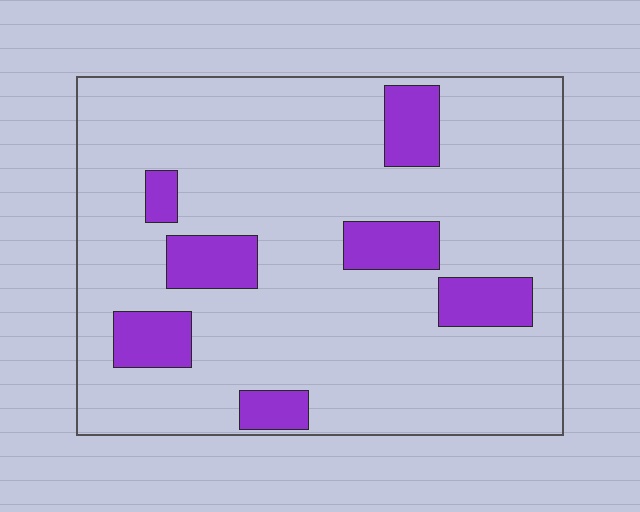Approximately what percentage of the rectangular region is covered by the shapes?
Approximately 15%.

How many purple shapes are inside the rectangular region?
7.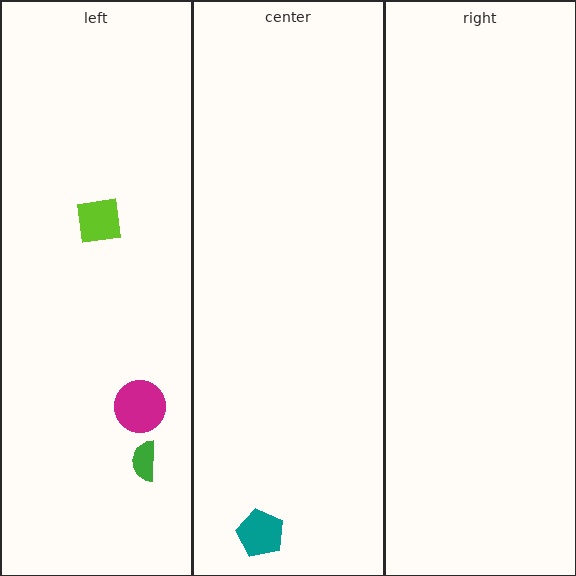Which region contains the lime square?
The left region.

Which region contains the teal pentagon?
The center region.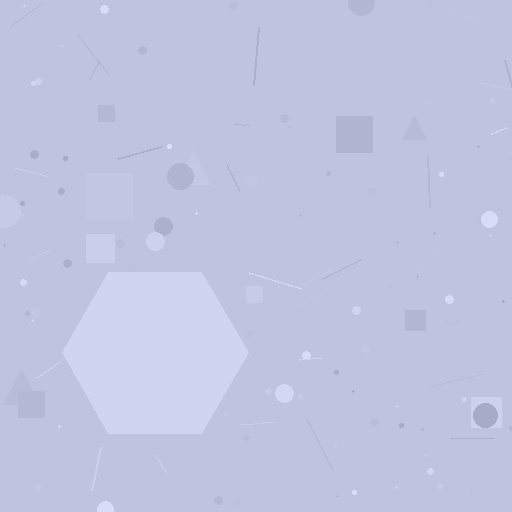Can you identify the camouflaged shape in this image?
The camouflaged shape is a hexagon.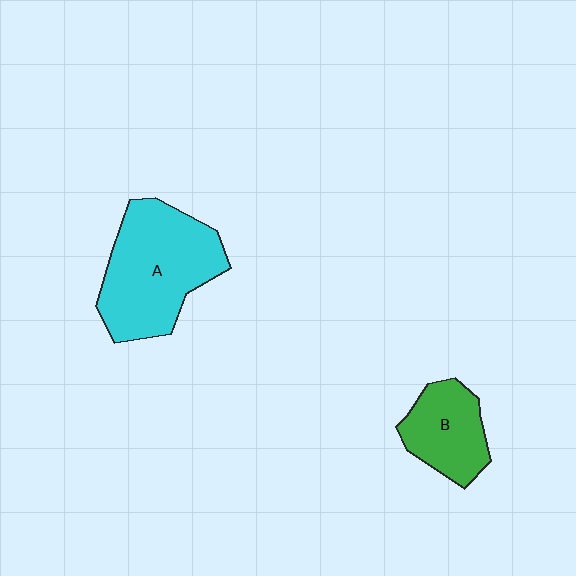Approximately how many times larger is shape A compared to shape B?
Approximately 1.8 times.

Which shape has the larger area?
Shape A (cyan).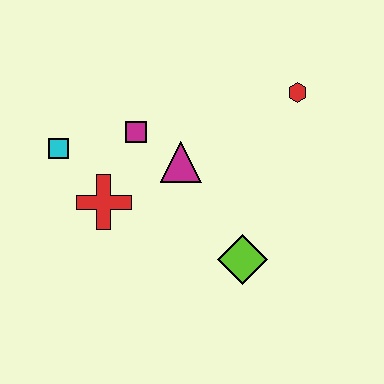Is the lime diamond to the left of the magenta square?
No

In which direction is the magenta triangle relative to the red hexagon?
The magenta triangle is to the left of the red hexagon.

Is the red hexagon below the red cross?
No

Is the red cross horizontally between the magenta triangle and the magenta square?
No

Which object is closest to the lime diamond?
The magenta triangle is closest to the lime diamond.